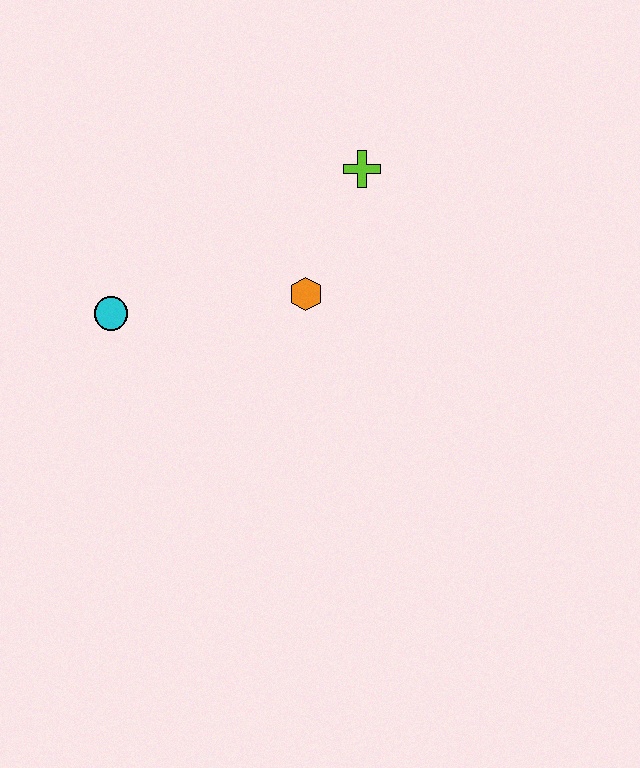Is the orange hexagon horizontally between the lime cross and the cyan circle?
Yes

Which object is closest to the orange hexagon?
The lime cross is closest to the orange hexagon.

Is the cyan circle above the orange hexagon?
No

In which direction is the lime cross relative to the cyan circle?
The lime cross is to the right of the cyan circle.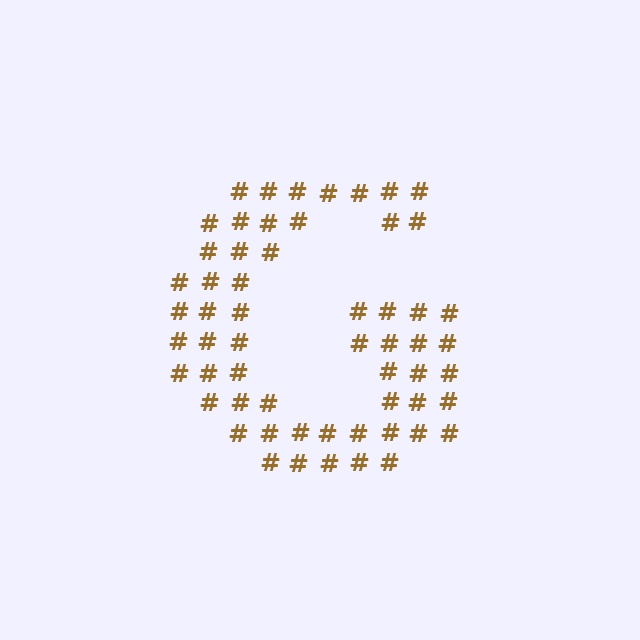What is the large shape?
The large shape is the letter G.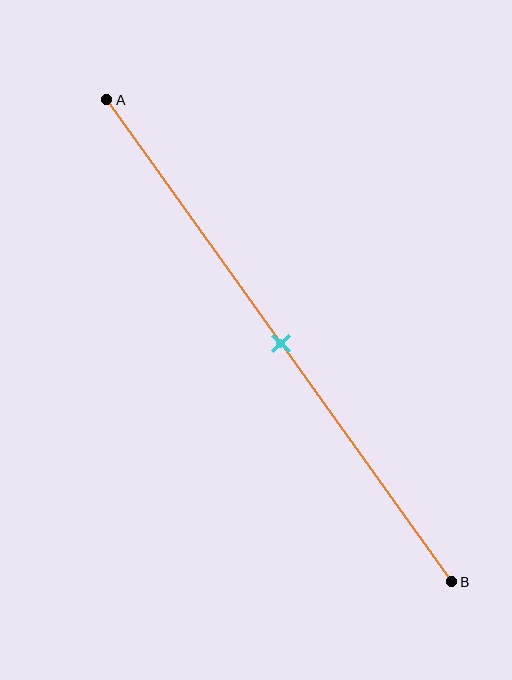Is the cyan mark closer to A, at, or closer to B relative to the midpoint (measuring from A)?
The cyan mark is approximately at the midpoint of segment AB.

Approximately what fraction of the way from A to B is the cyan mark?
The cyan mark is approximately 50% of the way from A to B.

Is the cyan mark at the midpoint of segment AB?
Yes, the mark is approximately at the midpoint.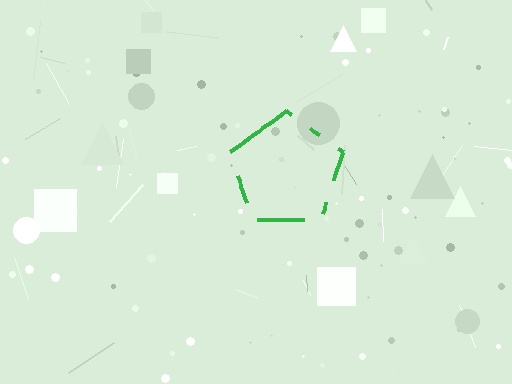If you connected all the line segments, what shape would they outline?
They would outline a pentagon.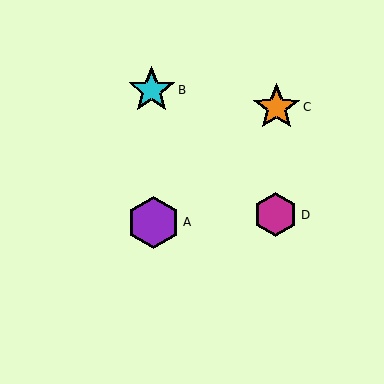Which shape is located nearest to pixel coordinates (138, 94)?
The cyan star (labeled B) at (152, 90) is nearest to that location.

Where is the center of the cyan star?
The center of the cyan star is at (152, 90).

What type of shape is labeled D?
Shape D is a magenta hexagon.